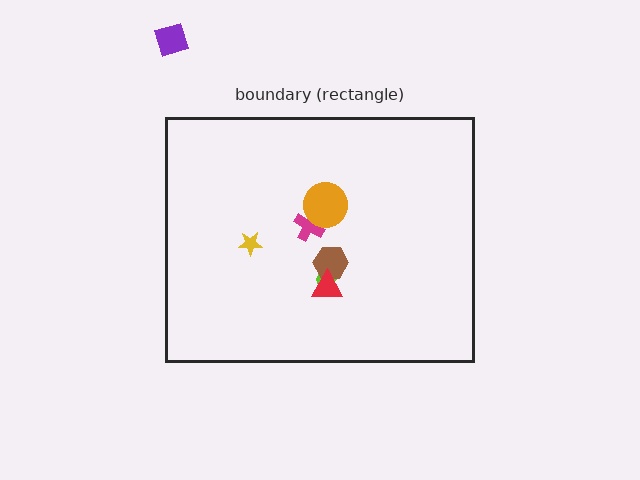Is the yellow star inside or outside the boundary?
Inside.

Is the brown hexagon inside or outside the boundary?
Inside.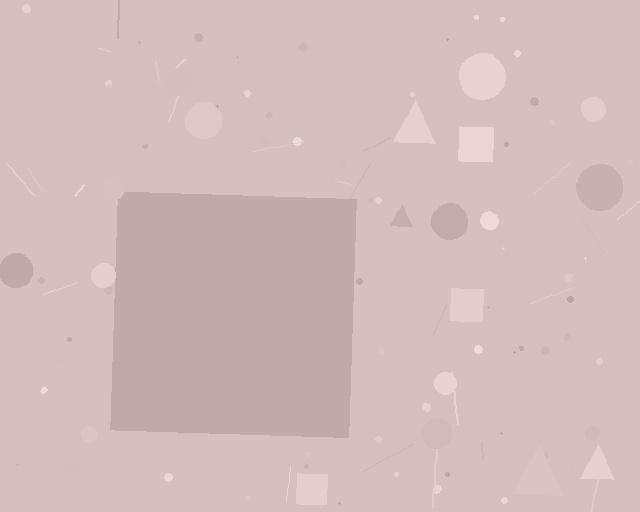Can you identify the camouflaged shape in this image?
The camouflaged shape is a square.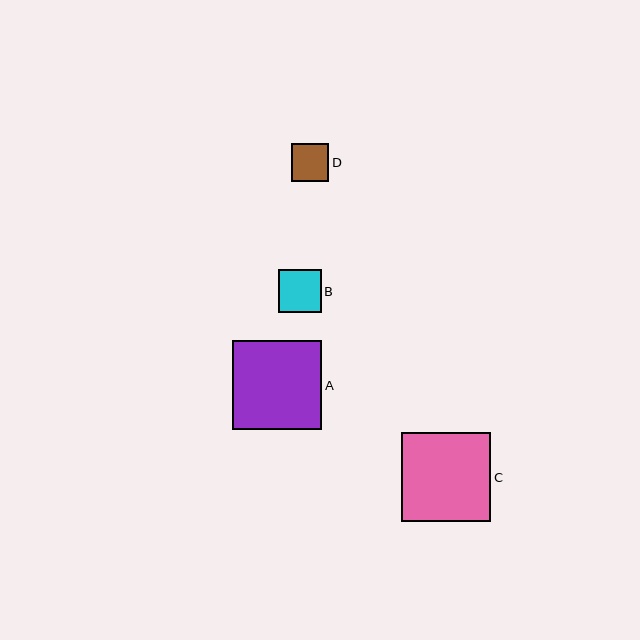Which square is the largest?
Square A is the largest with a size of approximately 89 pixels.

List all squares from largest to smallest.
From largest to smallest: A, C, B, D.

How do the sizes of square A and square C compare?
Square A and square C are approximately the same size.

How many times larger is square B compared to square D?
Square B is approximately 1.1 times the size of square D.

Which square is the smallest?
Square D is the smallest with a size of approximately 38 pixels.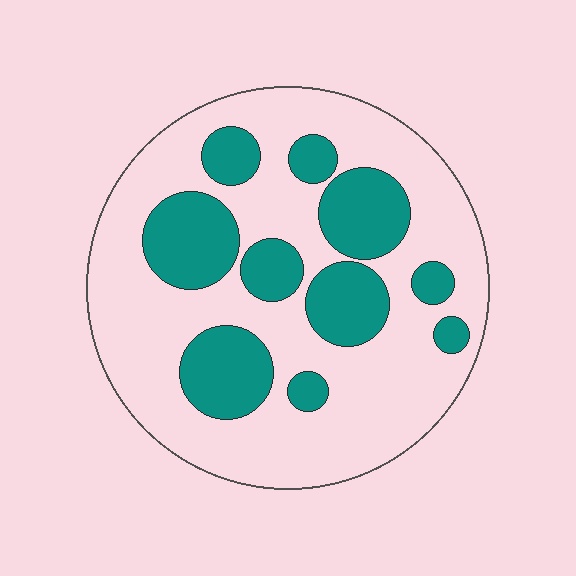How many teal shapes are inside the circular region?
10.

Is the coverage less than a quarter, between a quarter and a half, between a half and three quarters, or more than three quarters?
Between a quarter and a half.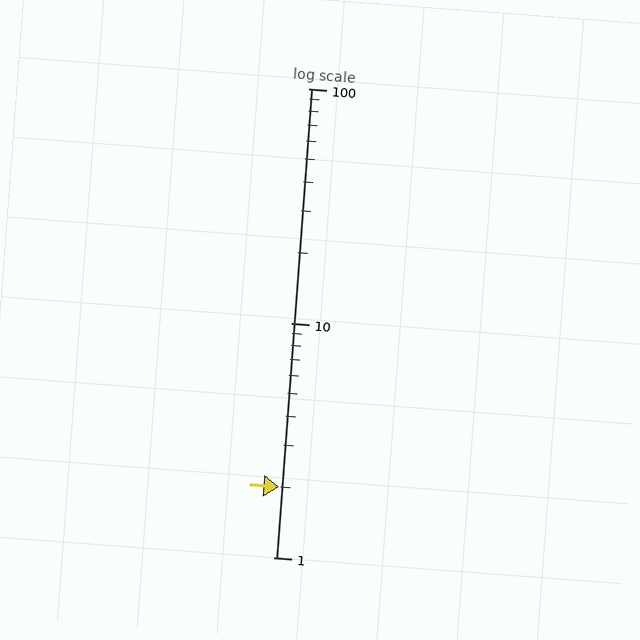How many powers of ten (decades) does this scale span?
The scale spans 2 decades, from 1 to 100.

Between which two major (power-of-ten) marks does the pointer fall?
The pointer is between 1 and 10.